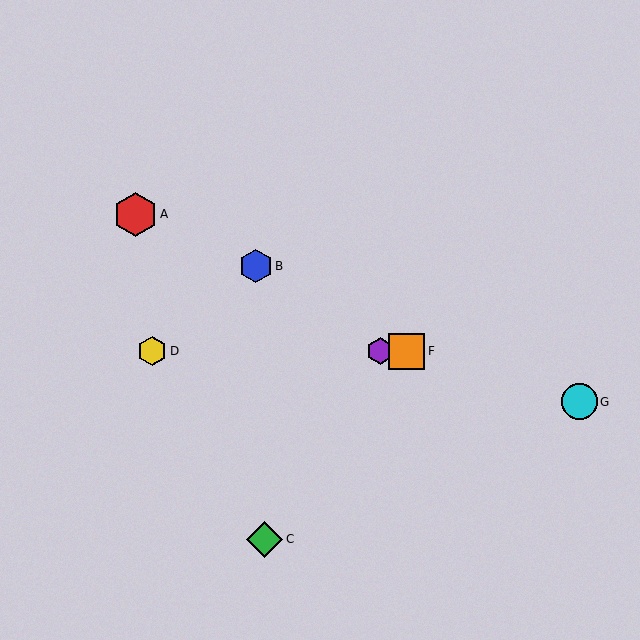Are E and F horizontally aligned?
Yes, both are at y≈351.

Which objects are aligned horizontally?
Objects D, E, F are aligned horizontally.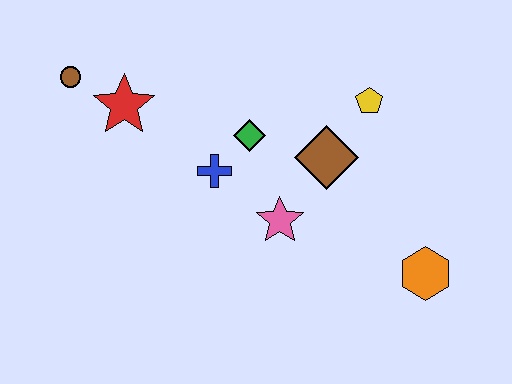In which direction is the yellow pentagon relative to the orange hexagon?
The yellow pentagon is above the orange hexagon.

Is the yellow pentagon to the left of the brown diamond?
No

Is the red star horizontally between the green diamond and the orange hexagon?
No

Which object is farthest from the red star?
The orange hexagon is farthest from the red star.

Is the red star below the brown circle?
Yes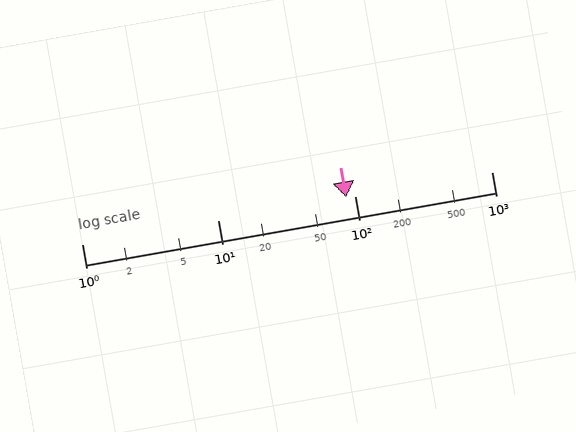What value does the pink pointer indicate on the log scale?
The pointer indicates approximately 87.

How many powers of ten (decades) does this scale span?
The scale spans 3 decades, from 1 to 1000.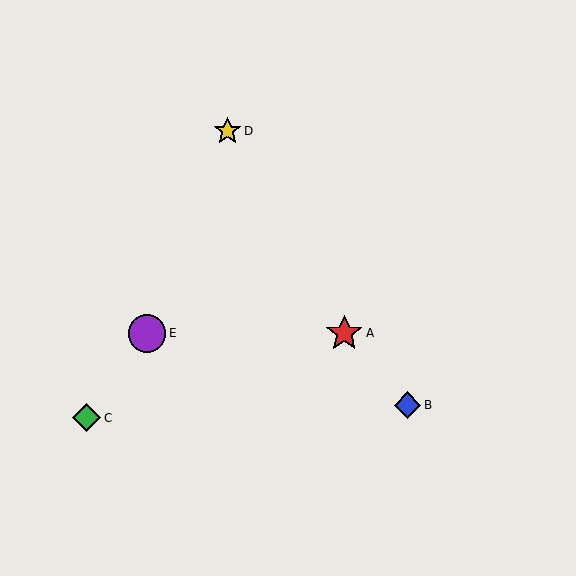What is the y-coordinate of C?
Object C is at y≈418.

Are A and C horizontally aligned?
No, A is at y≈333 and C is at y≈418.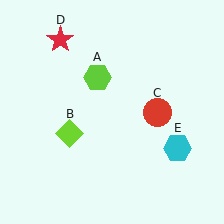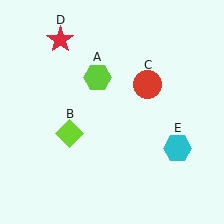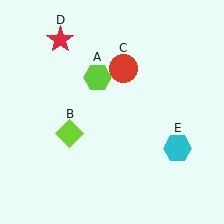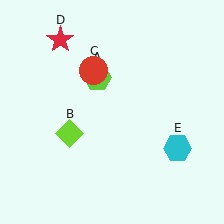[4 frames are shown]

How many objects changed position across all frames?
1 object changed position: red circle (object C).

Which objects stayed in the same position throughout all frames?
Lime hexagon (object A) and lime diamond (object B) and red star (object D) and cyan hexagon (object E) remained stationary.